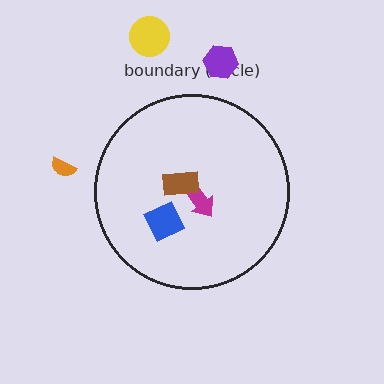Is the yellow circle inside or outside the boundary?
Outside.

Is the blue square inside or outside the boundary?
Inside.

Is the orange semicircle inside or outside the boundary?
Outside.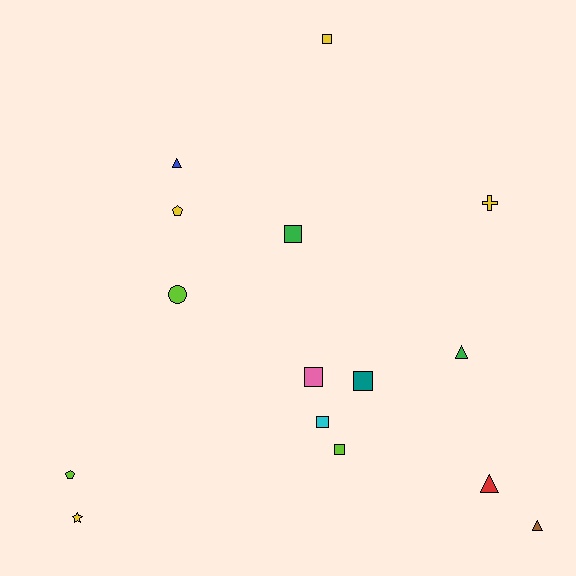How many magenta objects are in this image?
There are no magenta objects.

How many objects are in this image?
There are 15 objects.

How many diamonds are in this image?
There are no diamonds.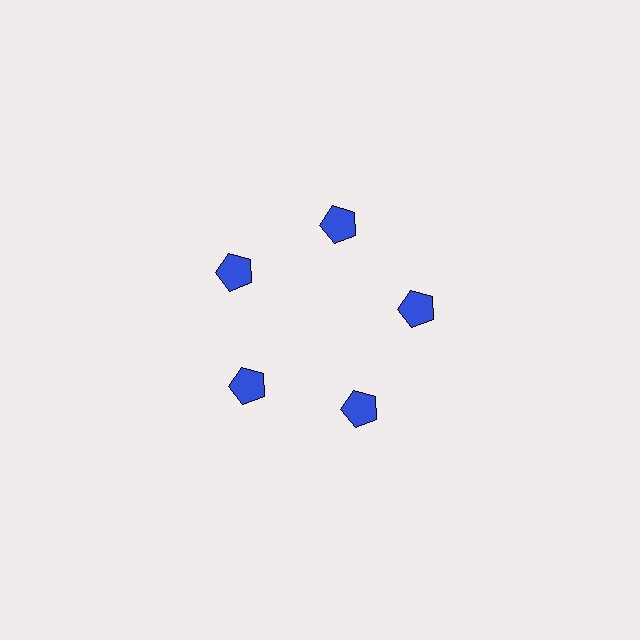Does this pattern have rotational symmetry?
Yes, this pattern has 5-fold rotational symmetry. It looks the same after rotating 72 degrees around the center.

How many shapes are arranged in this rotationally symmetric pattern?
There are 5 shapes, arranged in 5 groups of 1.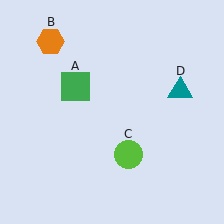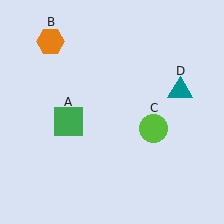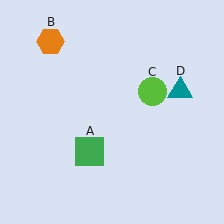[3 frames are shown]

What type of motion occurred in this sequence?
The green square (object A), lime circle (object C) rotated counterclockwise around the center of the scene.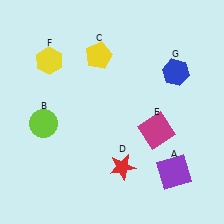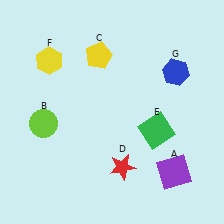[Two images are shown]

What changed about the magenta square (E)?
In Image 1, E is magenta. In Image 2, it changed to green.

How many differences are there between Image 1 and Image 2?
There is 1 difference between the two images.